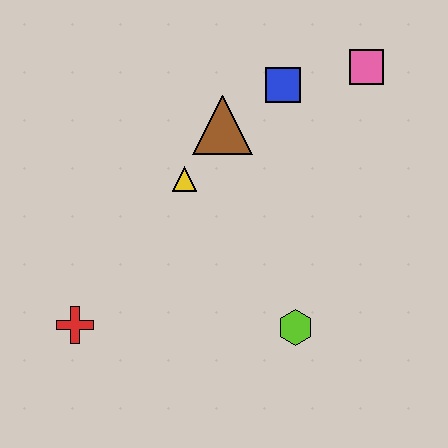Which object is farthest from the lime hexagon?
The pink square is farthest from the lime hexagon.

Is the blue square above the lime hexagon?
Yes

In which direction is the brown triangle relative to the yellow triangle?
The brown triangle is above the yellow triangle.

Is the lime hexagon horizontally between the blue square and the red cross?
No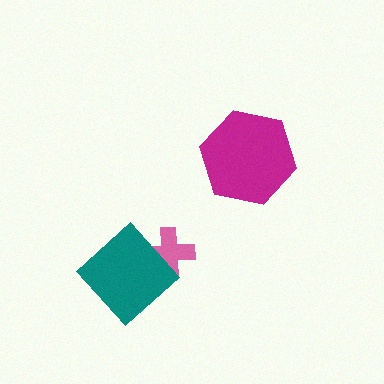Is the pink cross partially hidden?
Yes, it is partially covered by another shape.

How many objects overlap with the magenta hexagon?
0 objects overlap with the magenta hexagon.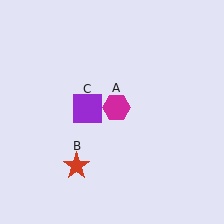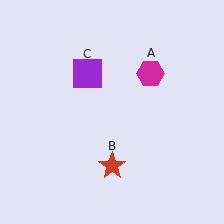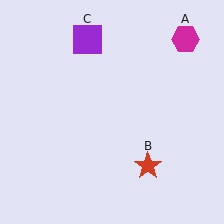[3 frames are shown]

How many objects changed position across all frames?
3 objects changed position: magenta hexagon (object A), red star (object B), purple square (object C).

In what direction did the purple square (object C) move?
The purple square (object C) moved up.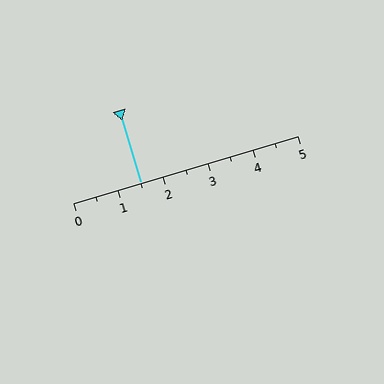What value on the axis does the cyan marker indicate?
The marker indicates approximately 1.5.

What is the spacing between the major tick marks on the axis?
The major ticks are spaced 1 apart.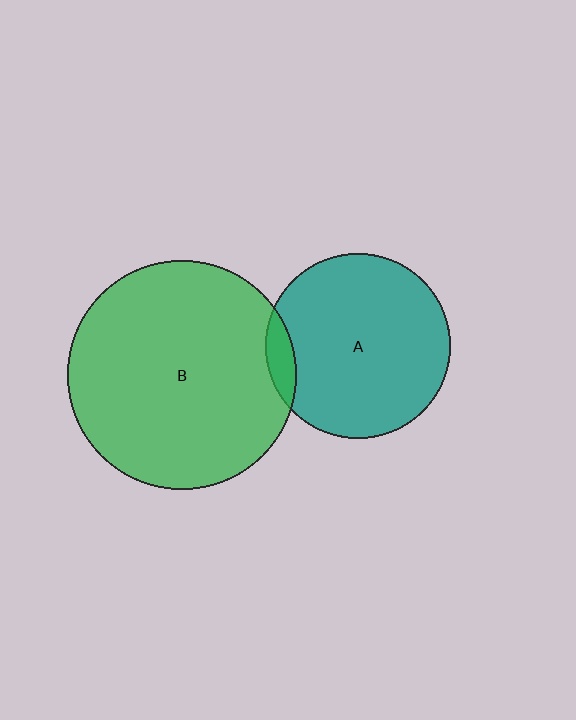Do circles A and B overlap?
Yes.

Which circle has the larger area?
Circle B (green).